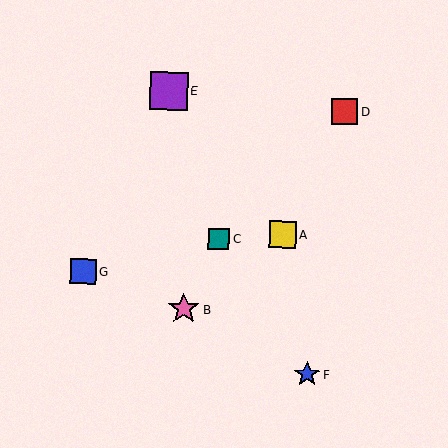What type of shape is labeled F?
Shape F is a blue star.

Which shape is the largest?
The purple square (labeled E) is the largest.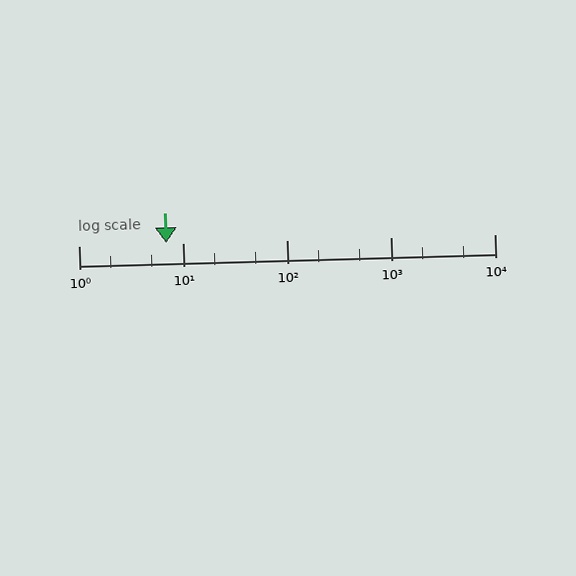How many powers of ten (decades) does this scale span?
The scale spans 4 decades, from 1 to 10000.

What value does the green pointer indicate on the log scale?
The pointer indicates approximately 7.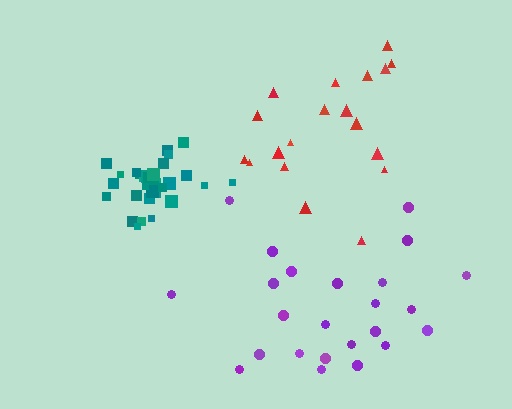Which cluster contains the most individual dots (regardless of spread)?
Teal (35).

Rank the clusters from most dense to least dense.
teal, purple, red.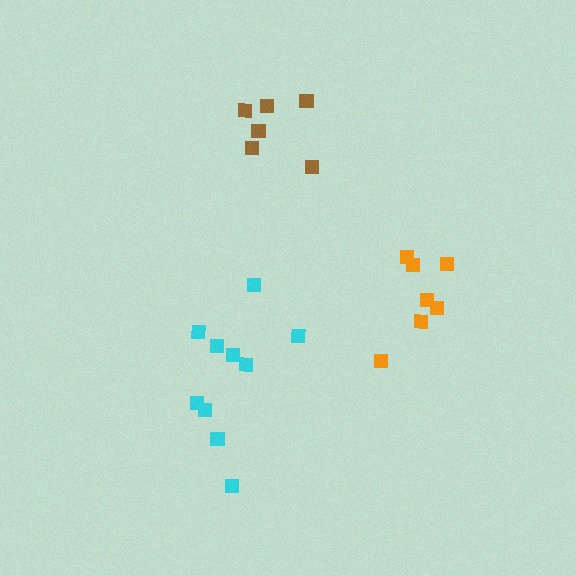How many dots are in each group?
Group 1: 7 dots, Group 2: 6 dots, Group 3: 10 dots (23 total).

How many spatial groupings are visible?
There are 3 spatial groupings.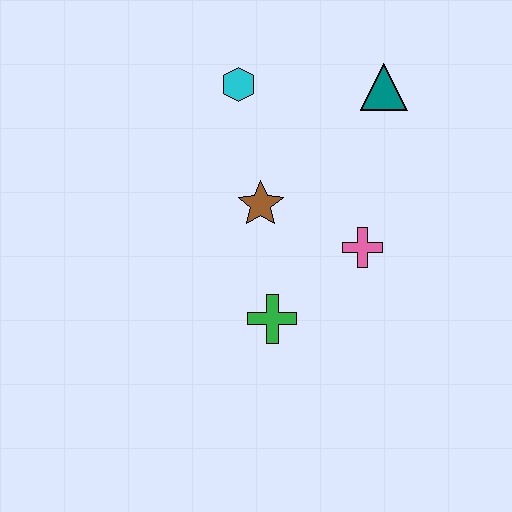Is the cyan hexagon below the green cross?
No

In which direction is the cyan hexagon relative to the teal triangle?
The cyan hexagon is to the left of the teal triangle.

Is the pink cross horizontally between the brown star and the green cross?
No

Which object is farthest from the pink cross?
The cyan hexagon is farthest from the pink cross.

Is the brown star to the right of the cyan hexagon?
Yes